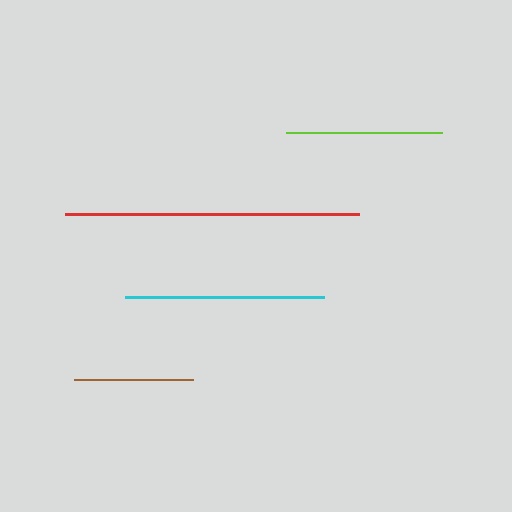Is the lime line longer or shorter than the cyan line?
The cyan line is longer than the lime line.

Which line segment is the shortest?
The brown line is the shortest at approximately 119 pixels.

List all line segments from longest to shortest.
From longest to shortest: red, cyan, lime, brown.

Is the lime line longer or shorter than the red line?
The red line is longer than the lime line.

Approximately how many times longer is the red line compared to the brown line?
The red line is approximately 2.5 times the length of the brown line.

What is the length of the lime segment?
The lime segment is approximately 156 pixels long.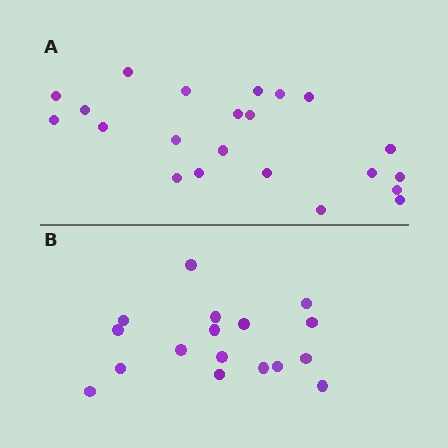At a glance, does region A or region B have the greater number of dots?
Region A (the top region) has more dots.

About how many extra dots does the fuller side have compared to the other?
Region A has about 5 more dots than region B.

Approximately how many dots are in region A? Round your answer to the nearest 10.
About 20 dots. (The exact count is 22, which rounds to 20.)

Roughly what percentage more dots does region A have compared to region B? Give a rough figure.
About 30% more.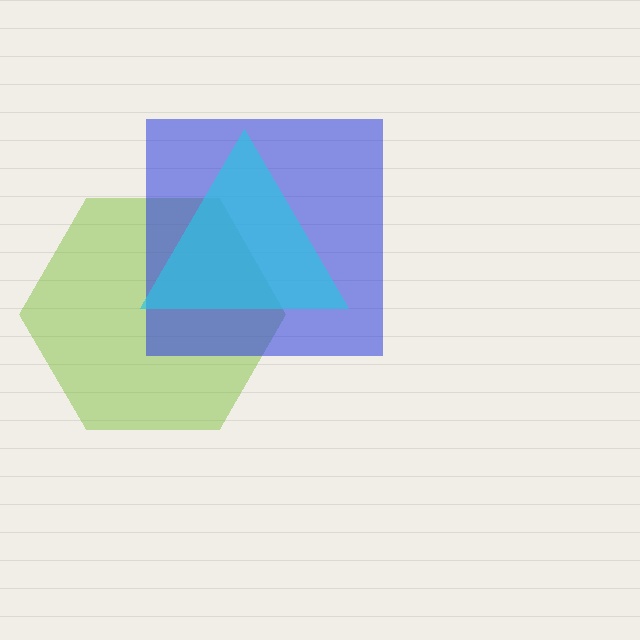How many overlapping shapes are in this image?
There are 3 overlapping shapes in the image.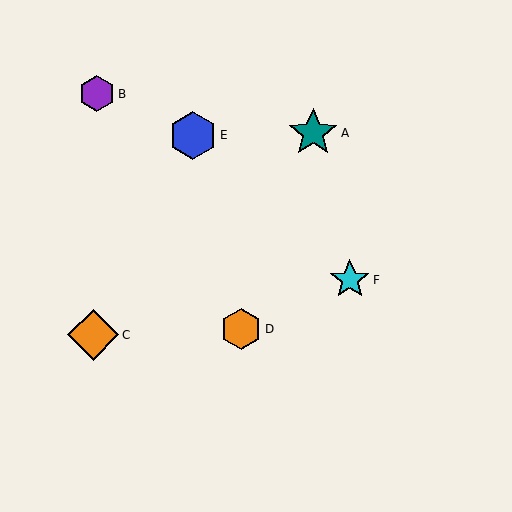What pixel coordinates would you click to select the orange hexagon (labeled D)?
Click at (241, 329) to select the orange hexagon D.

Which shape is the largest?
The orange diamond (labeled C) is the largest.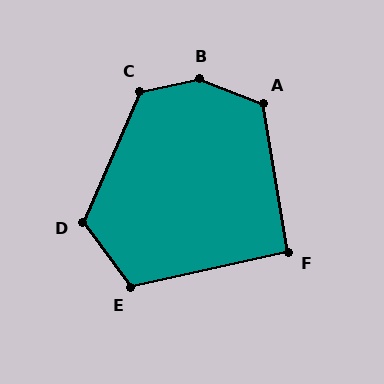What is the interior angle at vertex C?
Approximately 125 degrees (obtuse).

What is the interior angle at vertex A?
Approximately 121 degrees (obtuse).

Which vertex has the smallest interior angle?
F, at approximately 93 degrees.